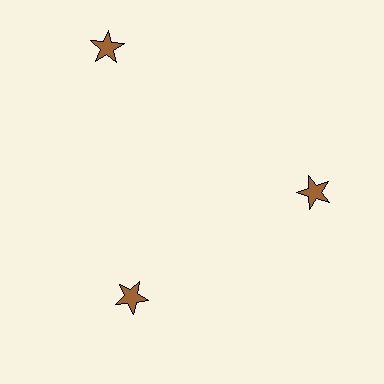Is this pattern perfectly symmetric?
No. The 3 brown stars are arranged in a ring, but one element near the 11 o'clock position is pushed outward from the center, breaking the 3-fold rotational symmetry.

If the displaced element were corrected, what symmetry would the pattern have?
It would have 3-fold rotational symmetry — the pattern would map onto itself every 120 degrees.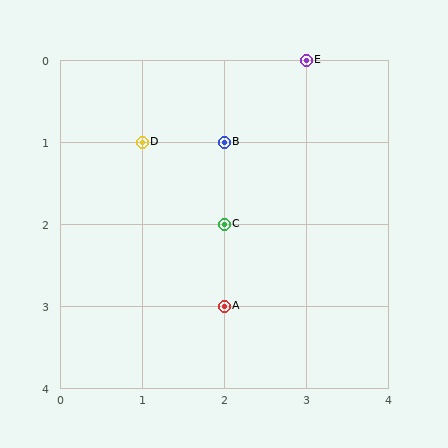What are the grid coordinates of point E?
Point E is at grid coordinates (3, 0).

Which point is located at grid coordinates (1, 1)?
Point D is at (1, 1).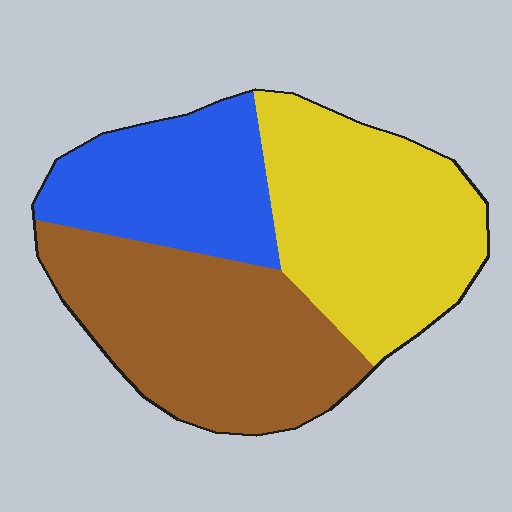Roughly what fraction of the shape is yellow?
Yellow takes up between a third and a half of the shape.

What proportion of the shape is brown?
Brown takes up about three eighths (3/8) of the shape.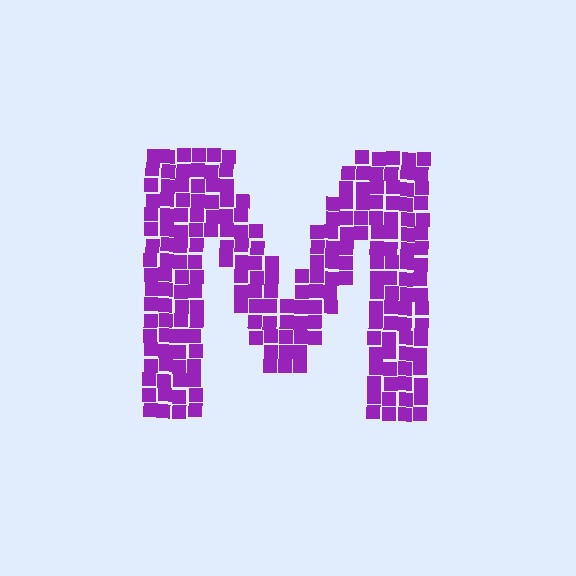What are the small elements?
The small elements are squares.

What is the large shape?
The large shape is the letter M.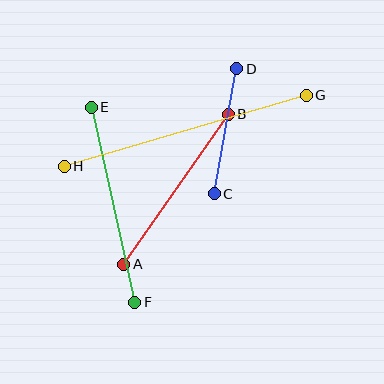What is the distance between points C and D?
The distance is approximately 127 pixels.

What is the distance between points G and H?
The distance is approximately 252 pixels.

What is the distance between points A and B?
The distance is approximately 183 pixels.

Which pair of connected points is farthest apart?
Points G and H are farthest apart.